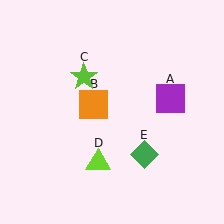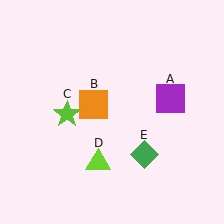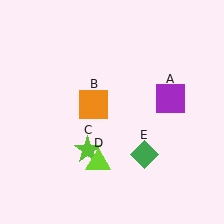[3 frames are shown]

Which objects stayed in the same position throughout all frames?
Purple square (object A) and orange square (object B) and lime triangle (object D) and green diamond (object E) remained stationary.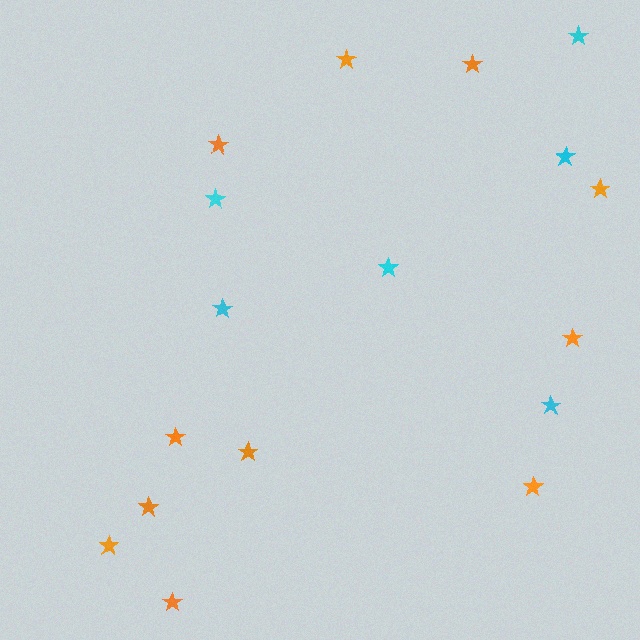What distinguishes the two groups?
There are 2 groups: one group of cyan stars (6) and one group of orange stars (11).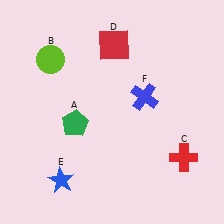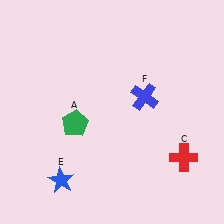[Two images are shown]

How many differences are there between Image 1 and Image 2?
There are 2 differences between the two images.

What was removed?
The lime circle (B), the red square (D) were removed in Image 2.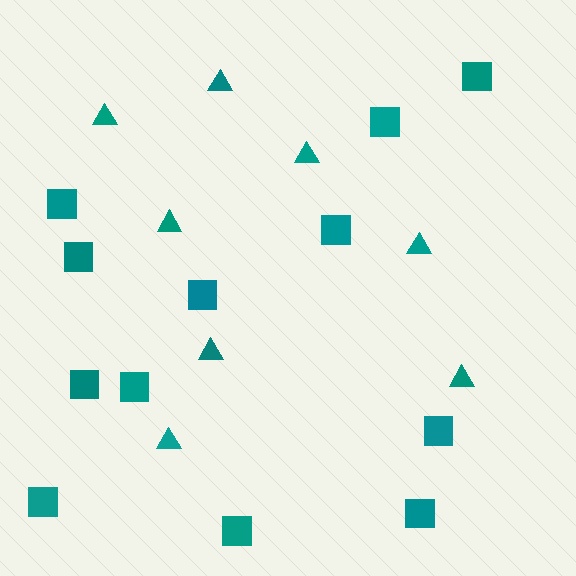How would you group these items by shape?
There are 2 groups: one group of triangles (8) and one group of squares (12).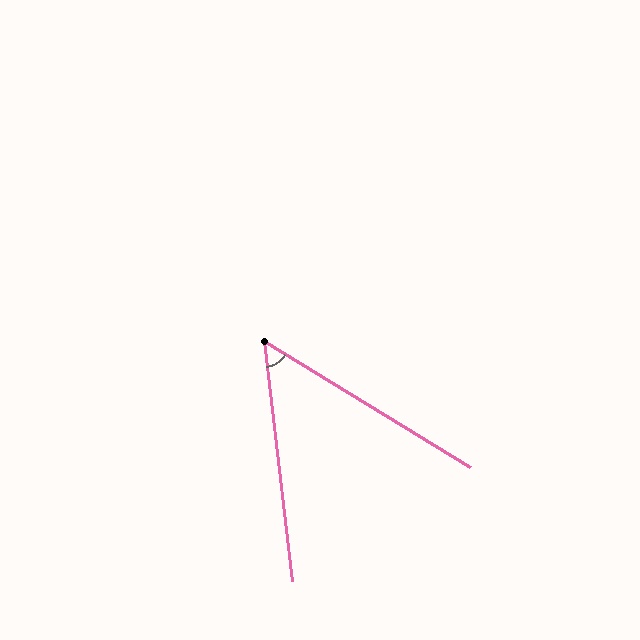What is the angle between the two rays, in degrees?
Approximately 52 degrees.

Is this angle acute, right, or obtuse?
It is acute.